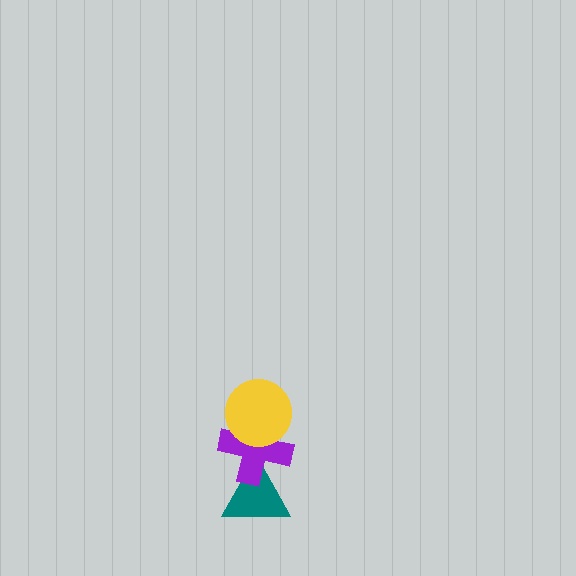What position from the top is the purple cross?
The purple cross is 2nd from the top.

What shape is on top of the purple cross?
The yellow circle is on top of the purple cross.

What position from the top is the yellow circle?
The yellow circle is 1st from the top.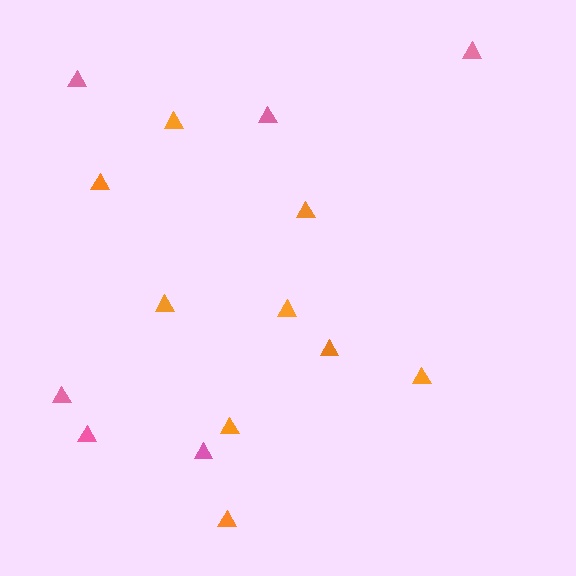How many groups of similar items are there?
There are 2 groups: one group of orange triangles (9) and one group of pink triangles (6).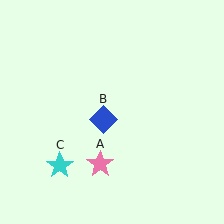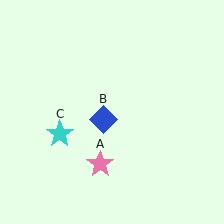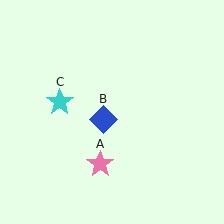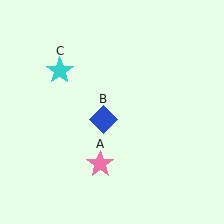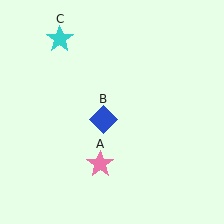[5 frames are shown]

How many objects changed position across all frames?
1 object changed position: cyan star (object C).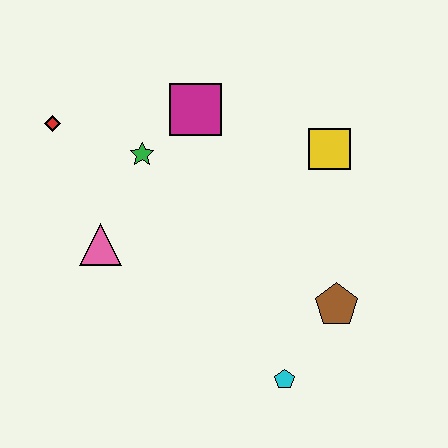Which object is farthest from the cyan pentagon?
The red diamond is farthest from the cyan pentagon.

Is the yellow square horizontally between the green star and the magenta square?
No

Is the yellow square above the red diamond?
No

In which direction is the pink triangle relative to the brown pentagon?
The pink triangle is to the left of the brown pentagon.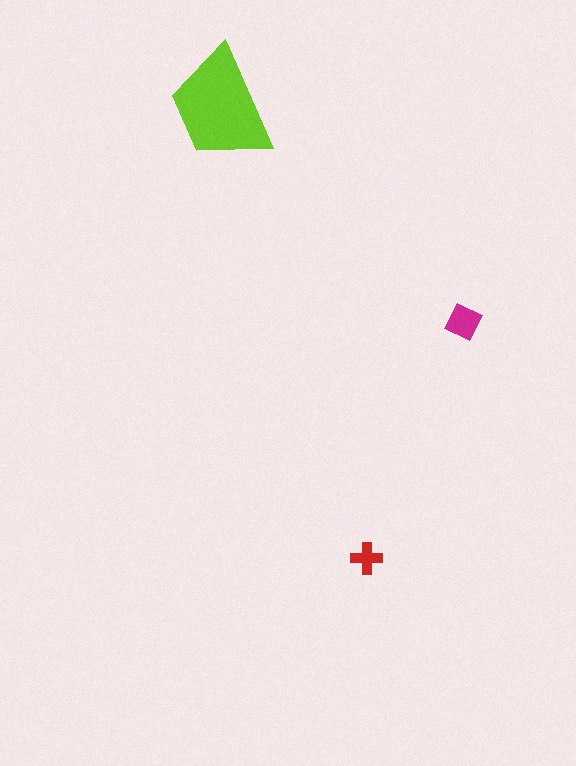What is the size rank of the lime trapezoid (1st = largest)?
1st.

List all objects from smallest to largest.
The red cross, the magenta diamond, the lime trapezoid.